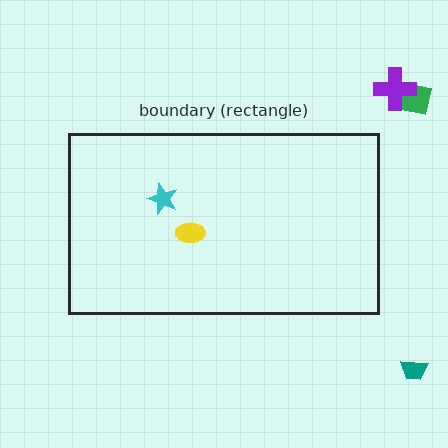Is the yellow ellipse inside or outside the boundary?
Inside.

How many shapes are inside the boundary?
2 inside, 3 outside.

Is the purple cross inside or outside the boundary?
Outside.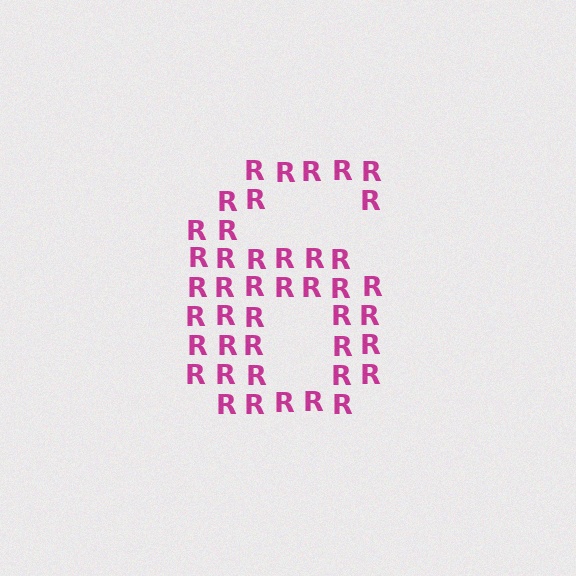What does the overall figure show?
The overall figure shows the digit 6.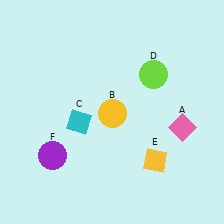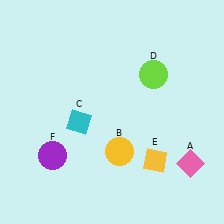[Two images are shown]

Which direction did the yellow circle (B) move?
The yellow circle (B) moved down.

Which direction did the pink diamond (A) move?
The pink diamond (A) moved down.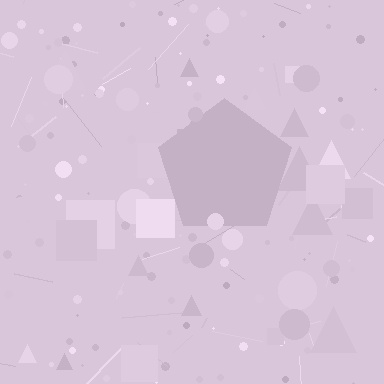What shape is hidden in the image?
A pentagon is hidden in the image.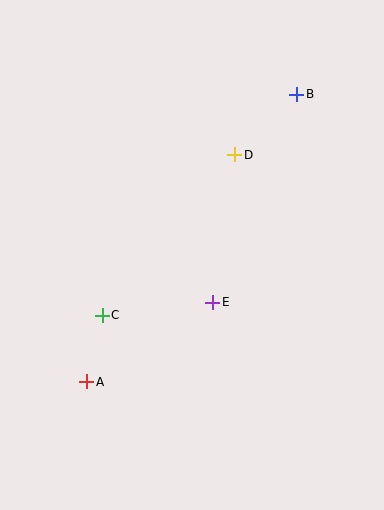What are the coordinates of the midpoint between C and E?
The midpoint between C and E is at (158, 309).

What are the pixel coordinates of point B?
Point B is at (297, 94).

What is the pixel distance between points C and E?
The distance between C and E is 111 pixels.